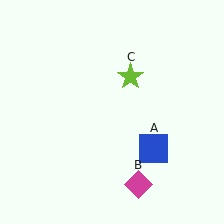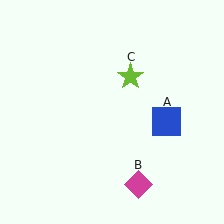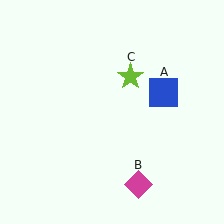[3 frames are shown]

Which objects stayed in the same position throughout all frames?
Magenta diamond (object B) and lime star (object C) remained stationary.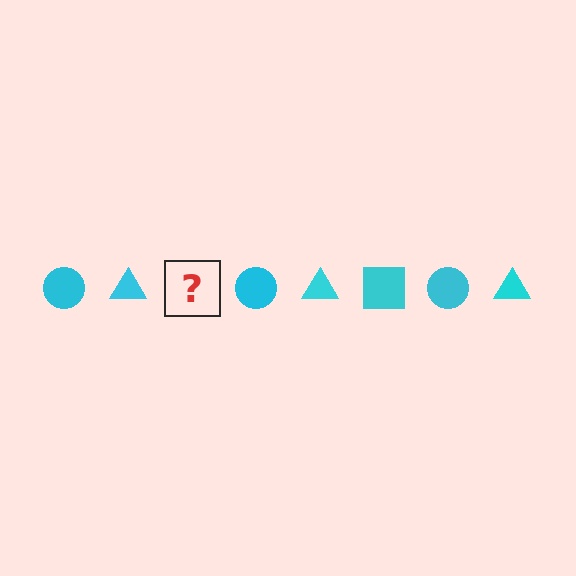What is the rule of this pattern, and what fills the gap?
The rule is that the pattern cycles through circle, triangle, square shapes in cyan. The gap should be filled with a cyan square.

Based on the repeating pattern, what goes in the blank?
The blank should be a cyan square.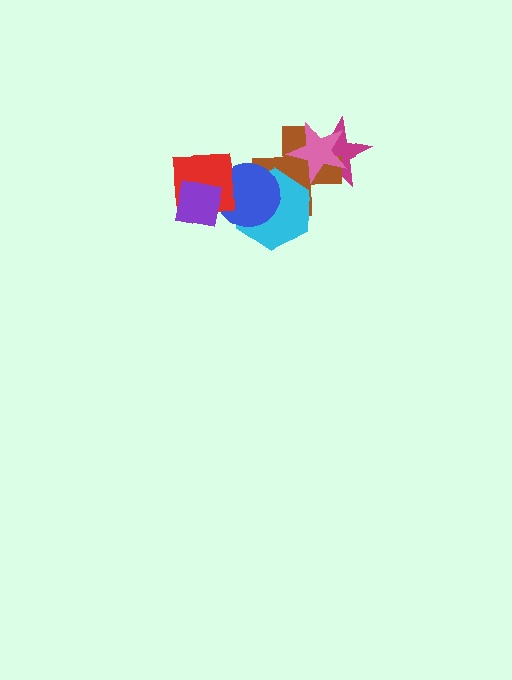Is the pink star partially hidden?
No, no other shape covers it.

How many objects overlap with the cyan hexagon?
3 objects overlap with the cyan hexagon.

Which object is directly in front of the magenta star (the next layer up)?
The brown cross is directly in front of the magenta star.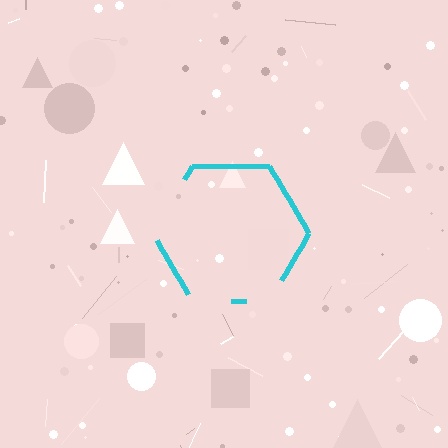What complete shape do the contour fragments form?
The contour fragments form a hexagon.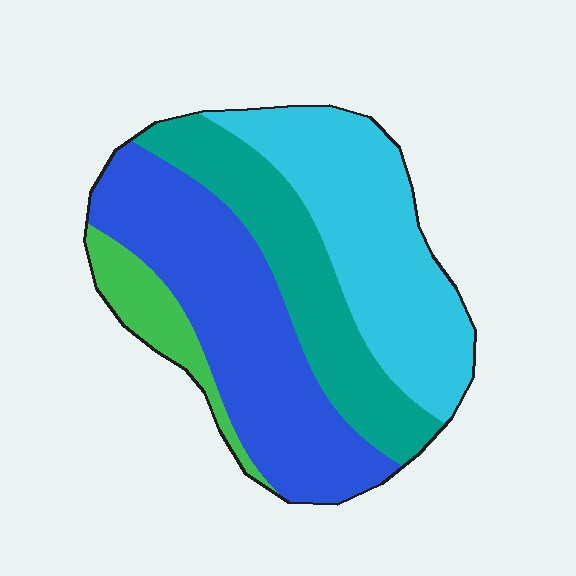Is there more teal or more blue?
Blue.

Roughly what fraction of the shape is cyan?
Cyan covers 31% of the shape.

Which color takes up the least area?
Green, at roughly 10%.